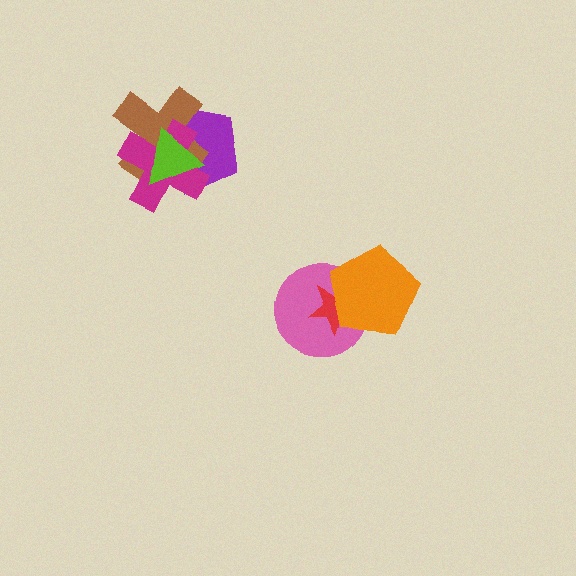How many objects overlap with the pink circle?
2 objects overlap with the pink circle.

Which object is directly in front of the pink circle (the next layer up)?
The red star is directly in front of the pink circle.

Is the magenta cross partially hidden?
Yes, it is partially covered by another shape.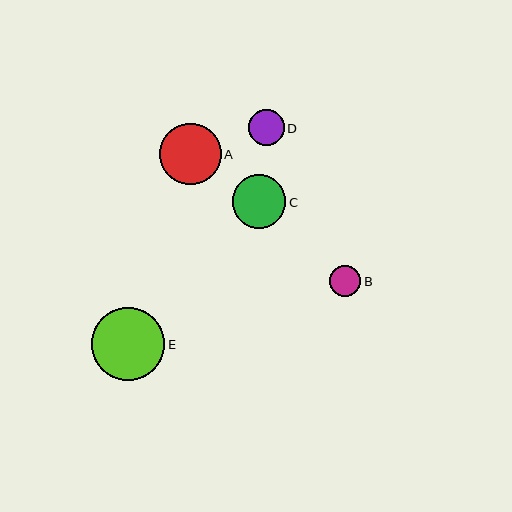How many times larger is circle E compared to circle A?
Circle E is approximately 1.2 times the size of circle A.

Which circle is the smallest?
Circle B is the smallest with a size of approximately 31 pixels.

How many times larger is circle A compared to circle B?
Circle A is approximately 2.0 times the size of circle B.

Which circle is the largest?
Circle E is the largest with a size of approximately 73 pixels.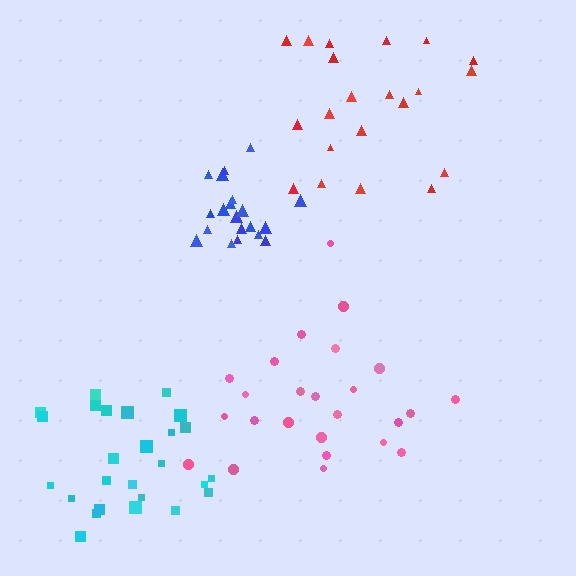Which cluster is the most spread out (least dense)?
Pink.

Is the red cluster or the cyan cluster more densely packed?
Cyan.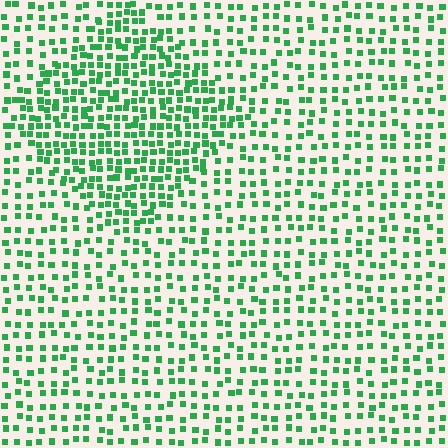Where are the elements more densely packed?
The elements are more densely packed inside the diamond boundary.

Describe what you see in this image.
The image contains small green elements arranged at two different densities. A diamond-shaped region is visible where the elements are more densely packed than the surrounding area.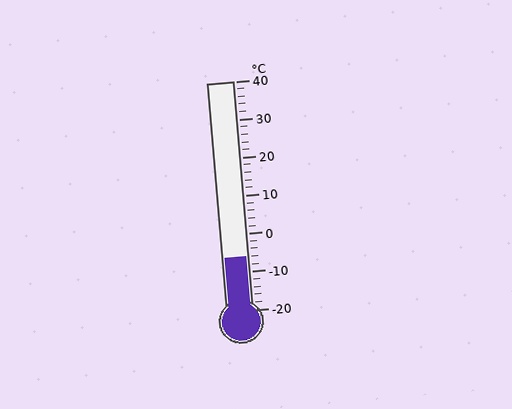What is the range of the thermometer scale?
The thermometer scale ranges from -20°C to 40°C.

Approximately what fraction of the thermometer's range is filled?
The thermometer is filled to approximately 25% of its range.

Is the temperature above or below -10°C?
The temperature is above -10°C.